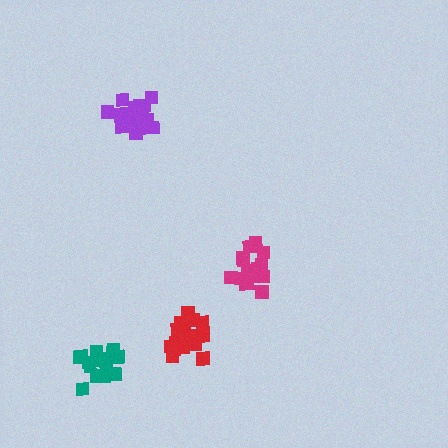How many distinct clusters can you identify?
There are 4 distinct clusters.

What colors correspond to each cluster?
The clusters are colored: purple, teal, red, magenta.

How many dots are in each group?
Group 1: 18 dots, Group 2: 18 dots, Group 3: 18 dots, Group 4: 16 dots (70 total).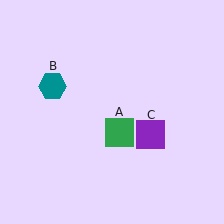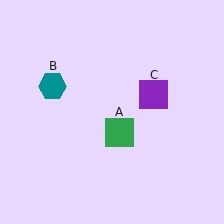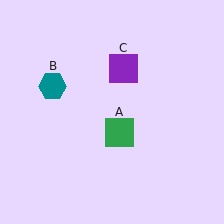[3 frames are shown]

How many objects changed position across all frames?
1 object changed position: purple square (object C).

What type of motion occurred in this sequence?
The purple square (object C) rotated counterclockwise around the center of the scene.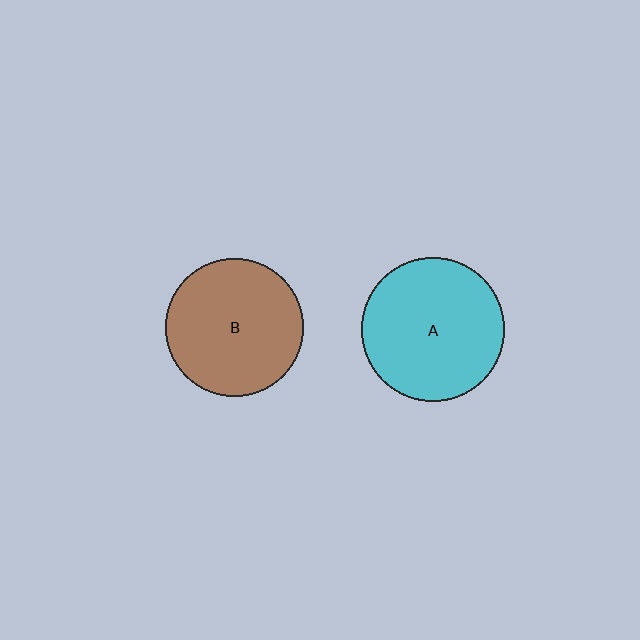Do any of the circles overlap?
No, none of the circles overlap.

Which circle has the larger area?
Circle A (cyan).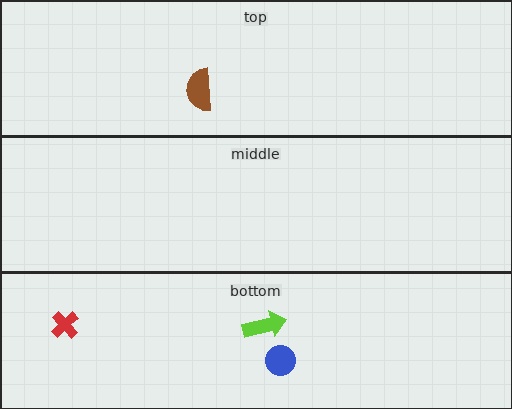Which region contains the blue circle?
The bottom region.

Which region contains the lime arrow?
The bottom region.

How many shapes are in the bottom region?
3.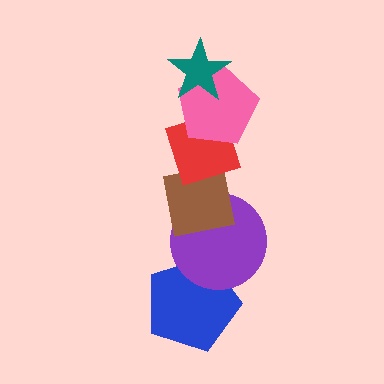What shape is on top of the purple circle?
The brown square is on top of the purple circle.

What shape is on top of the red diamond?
The pink pentagon is on top of the red diamond.